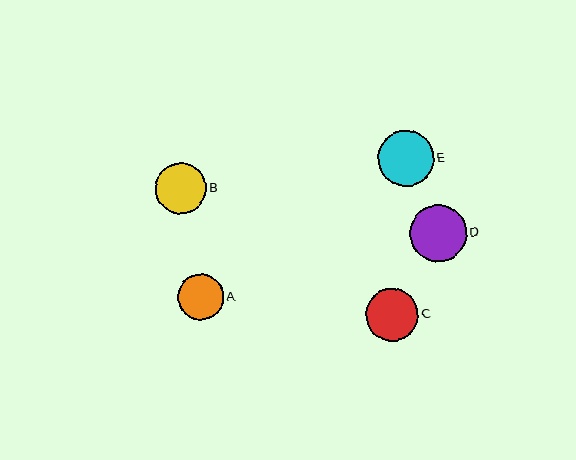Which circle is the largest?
Circle D is the largest with a size of approximately 57 pixels.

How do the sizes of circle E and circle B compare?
Circle E and circle B are approximately the same size.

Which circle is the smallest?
Circle A is the smallest with a size of approximately 46 pixels.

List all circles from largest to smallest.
From largest to smallest: D, E, C, B, A.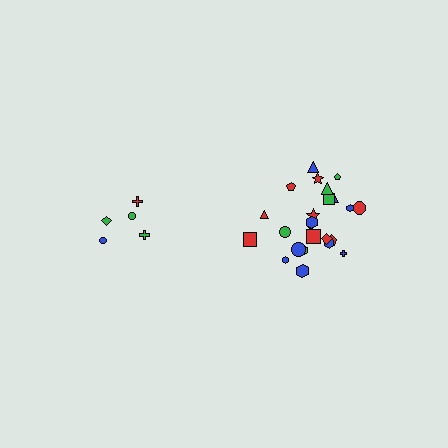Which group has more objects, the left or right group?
The right group.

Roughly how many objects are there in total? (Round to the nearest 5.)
Roughly 30 objects in total.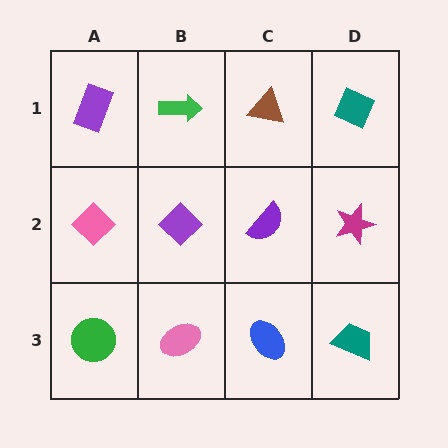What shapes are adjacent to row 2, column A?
A purple rectangle (row 1, column A), a green circle (row 3, column A), a purple diamond (row 2, column B).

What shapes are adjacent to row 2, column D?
A teal diamond (row 1, column D), a teal trapezoid (row 3, column D), a purple semicircle (row 2, column C).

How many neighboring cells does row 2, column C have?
4.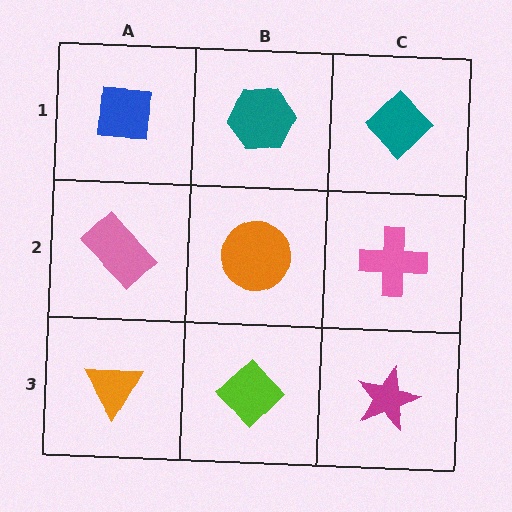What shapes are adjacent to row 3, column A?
A pink rectangle (row 2, column A), a lime diamond (row 3, column B).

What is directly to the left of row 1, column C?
A teal hexagon.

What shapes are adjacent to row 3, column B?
An orange circle (row 2, column B), an orange triangle (row 3, column A), a magenta star (row 3, column C).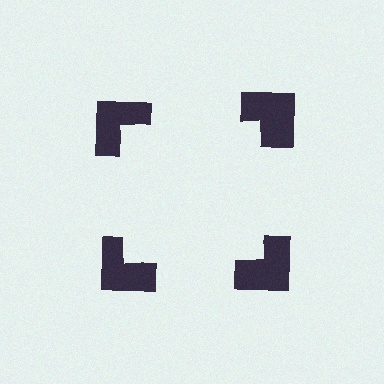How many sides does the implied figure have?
4 sides.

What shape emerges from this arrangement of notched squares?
An illusory square — its edges are inferred from the aligned wedge cuts in the notched squares, not physically drawn.